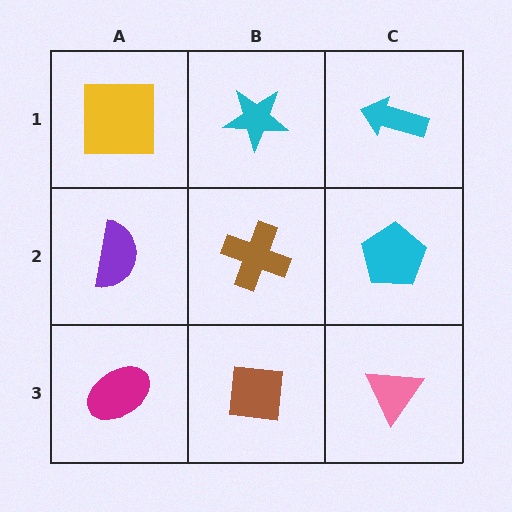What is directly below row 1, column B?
A brown cross.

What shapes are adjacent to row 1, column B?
A brown cross (row 2, column B), a yellow square (row 1, column A), a cyan arrow (row 1, column C).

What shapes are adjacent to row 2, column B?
A cyan star (row 1, column B), a brown square (row 3, column B), a purple semicircle (row 2, column A), a cyan pentagon (row 2, column C).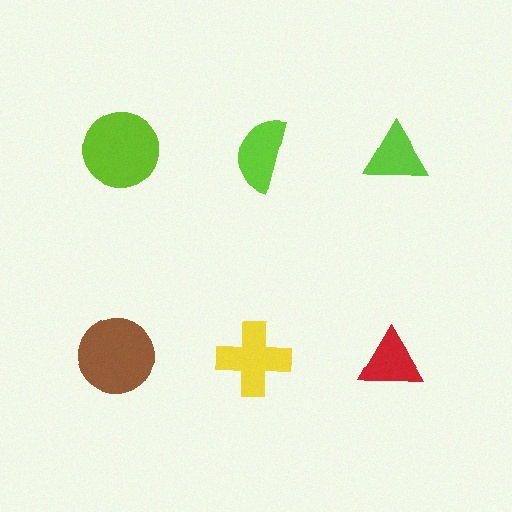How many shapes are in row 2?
3 shapes.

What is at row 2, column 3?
A red triangle.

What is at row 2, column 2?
A yellow cross.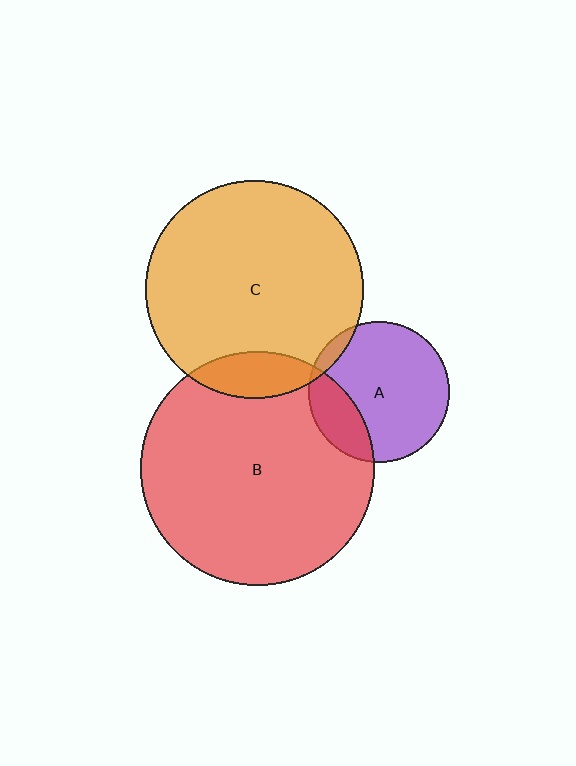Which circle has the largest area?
Circle B (red).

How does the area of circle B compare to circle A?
Approximately 2.7 times.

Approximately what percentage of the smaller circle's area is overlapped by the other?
Approximately 20%.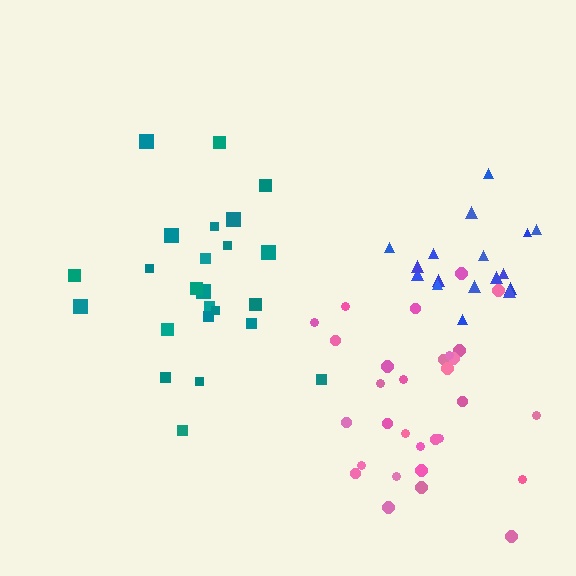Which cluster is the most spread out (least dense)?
Teal.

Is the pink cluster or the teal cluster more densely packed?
Pink.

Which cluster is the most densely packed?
Blue.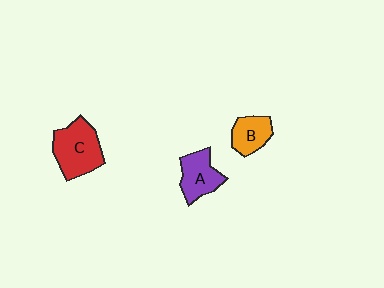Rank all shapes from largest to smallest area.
From largest to smallest: C (red), A (purple), B (orange).